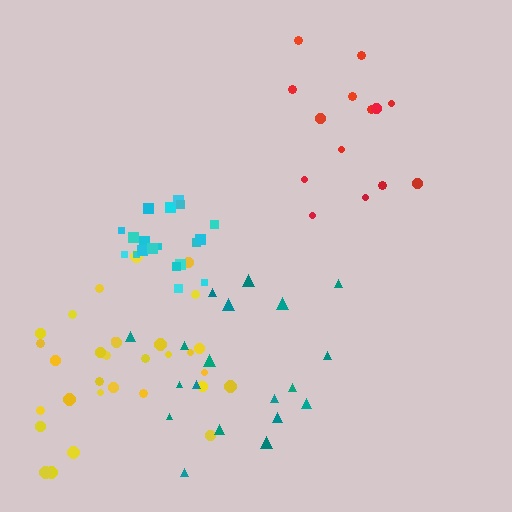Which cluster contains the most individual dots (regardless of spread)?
Yellow (31).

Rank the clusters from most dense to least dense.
cyan, yellow, red, teal.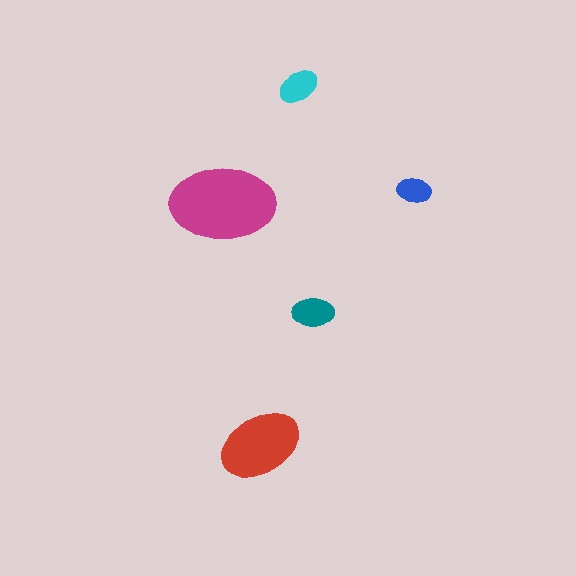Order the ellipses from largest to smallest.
the magenta one, the red one, the teal one, the cyan one, the blue one.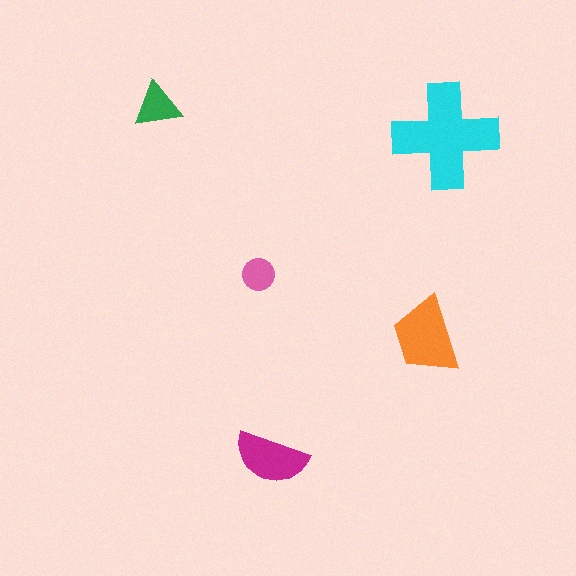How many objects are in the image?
There are 5 objects in the image.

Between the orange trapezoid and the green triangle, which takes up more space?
The orange trapezoid.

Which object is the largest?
The cyan cross.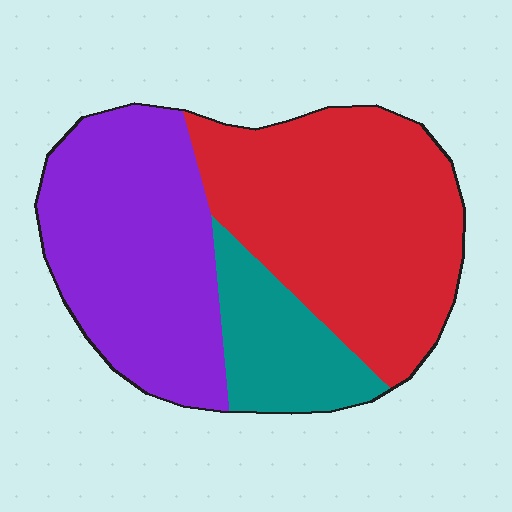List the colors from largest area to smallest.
From largest to smallest: red, purple, teal.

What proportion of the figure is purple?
Purple covers around 40% of the figure.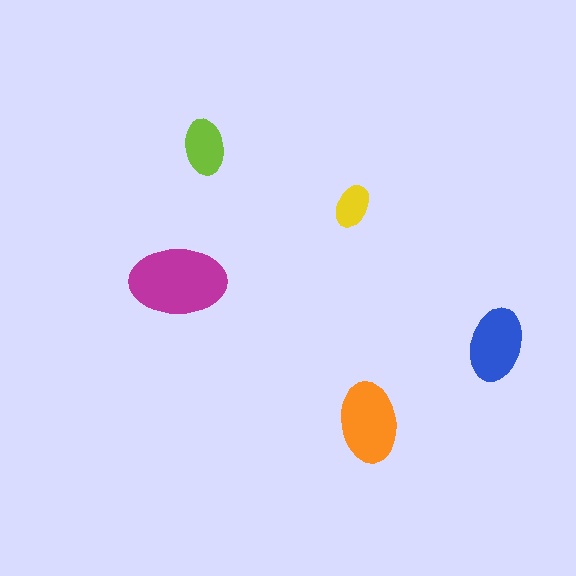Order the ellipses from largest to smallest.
the magenta one, the orange one, the blue one, the lime one, the yellow one.